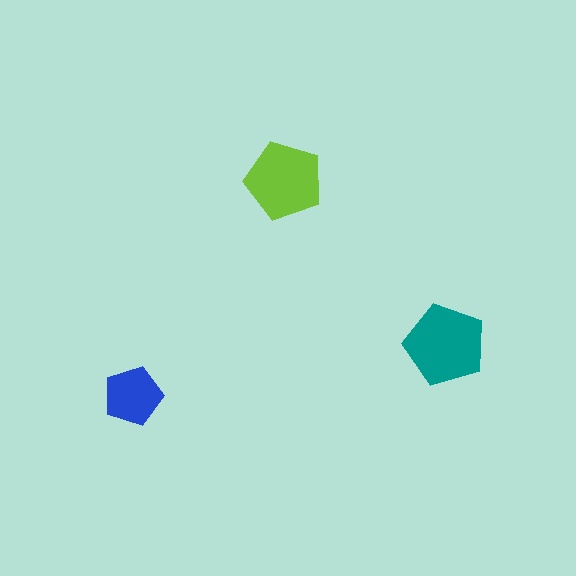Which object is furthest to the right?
The teal pentagon is rightmost.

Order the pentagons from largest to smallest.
the teal one, the lime one, the blue one.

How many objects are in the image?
There are 3 objects in the image.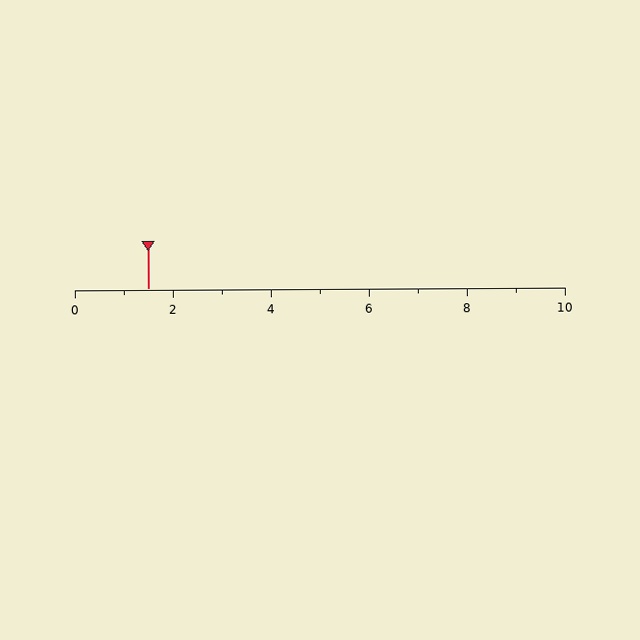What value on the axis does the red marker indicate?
The marker indicates approximately 1.5.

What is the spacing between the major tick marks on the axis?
The major ticks are spaced 2 apart.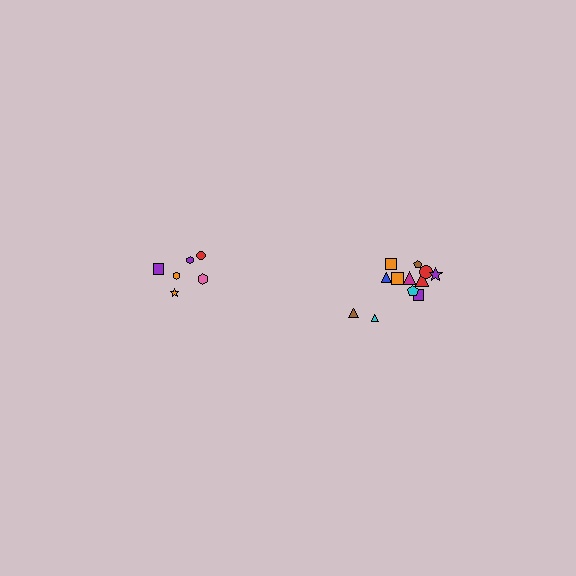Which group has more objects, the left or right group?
The right group.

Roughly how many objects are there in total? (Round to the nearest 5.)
Roughly 20 objects in total.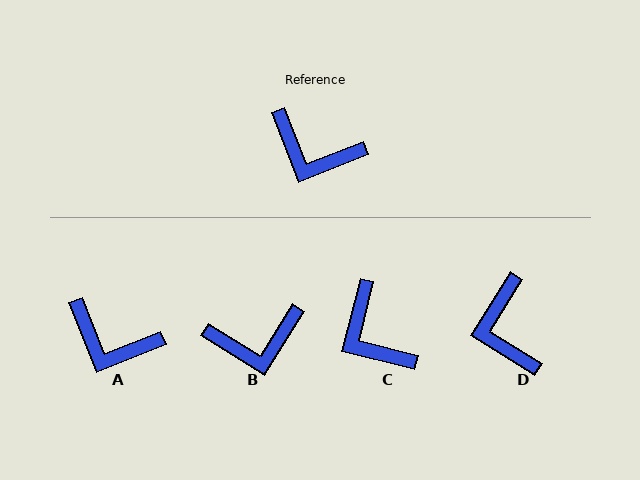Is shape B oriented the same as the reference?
No, it is off by about 37 degrees.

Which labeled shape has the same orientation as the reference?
A.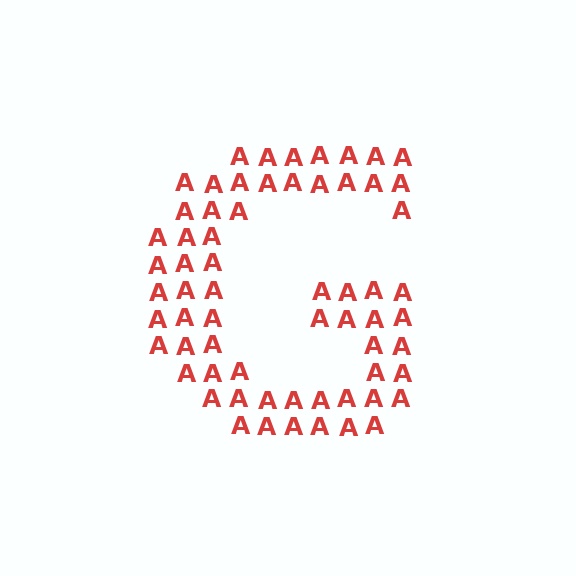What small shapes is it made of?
It is made of small letter A's.